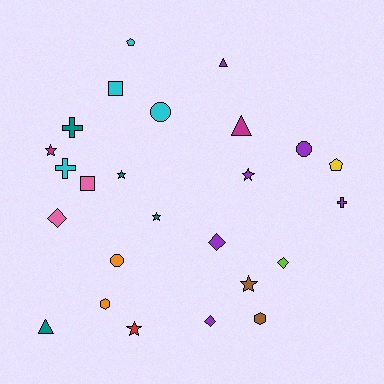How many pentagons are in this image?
There are 2 pentagons.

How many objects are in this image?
There are 25 objects.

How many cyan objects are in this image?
There are 4 cyan objects.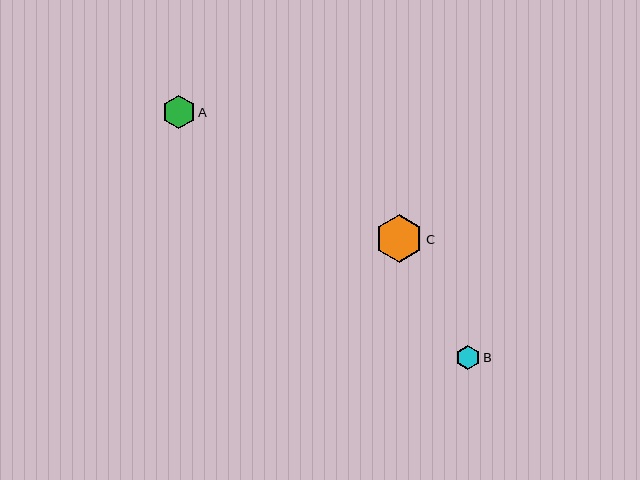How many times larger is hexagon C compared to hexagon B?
Hexagon C is approximately 2.0 times the size of hexagon B.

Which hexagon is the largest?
Hexagon C is the largest with a size of approximately 48 pixels.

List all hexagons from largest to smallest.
From largest to smallest: C, A, B.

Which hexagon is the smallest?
Hexagon B is the smallest with a size of approximately 24 pixels.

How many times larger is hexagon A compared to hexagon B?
Hexagon A is approximately 1.4 times the size of hexagon B.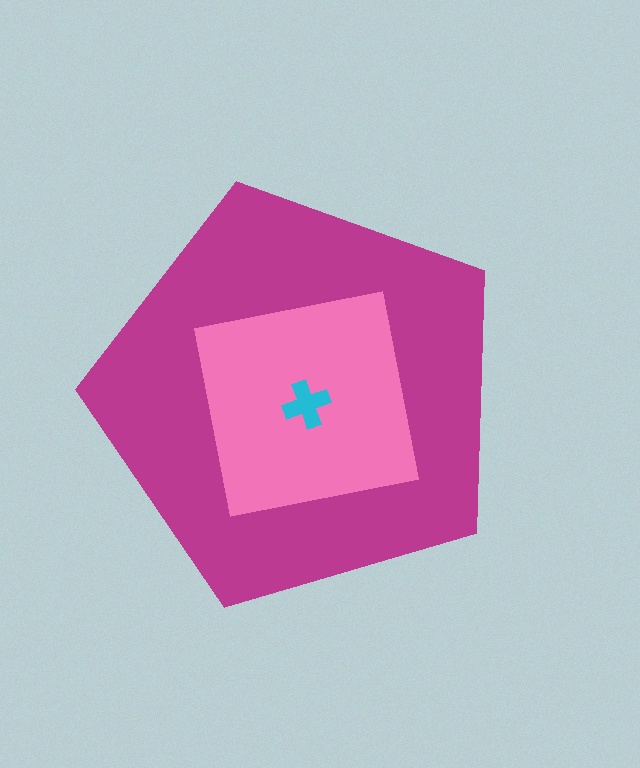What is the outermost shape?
The magenta pentagon.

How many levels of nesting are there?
3.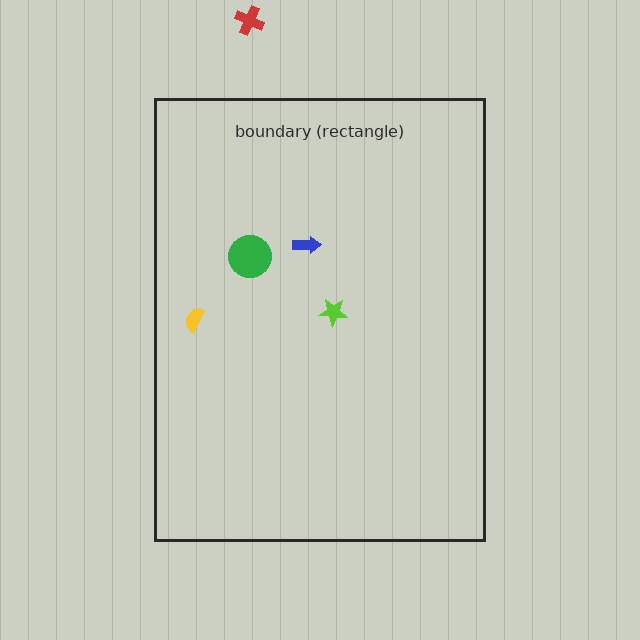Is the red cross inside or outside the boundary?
Outside.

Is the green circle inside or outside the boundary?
Inside.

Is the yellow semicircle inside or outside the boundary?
Inside.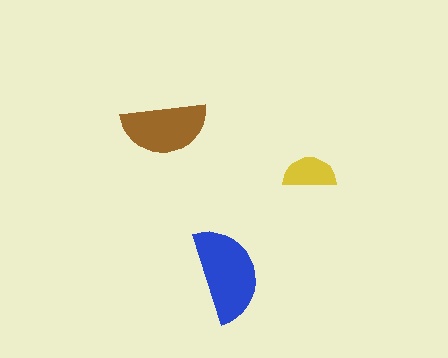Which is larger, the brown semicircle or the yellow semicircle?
The brown one.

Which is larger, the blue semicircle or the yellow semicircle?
The blue one.